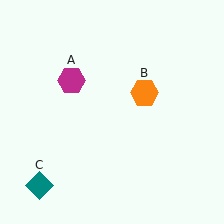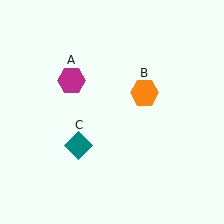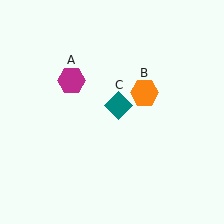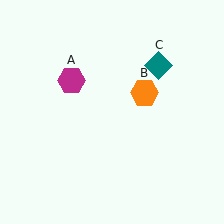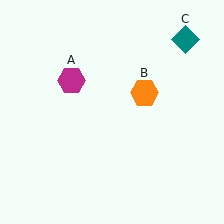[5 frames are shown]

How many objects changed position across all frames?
1 object changed position: teal diamond (object C).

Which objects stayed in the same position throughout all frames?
Magenta hexagon (object A) and orange hexagon (object B) remained stationary.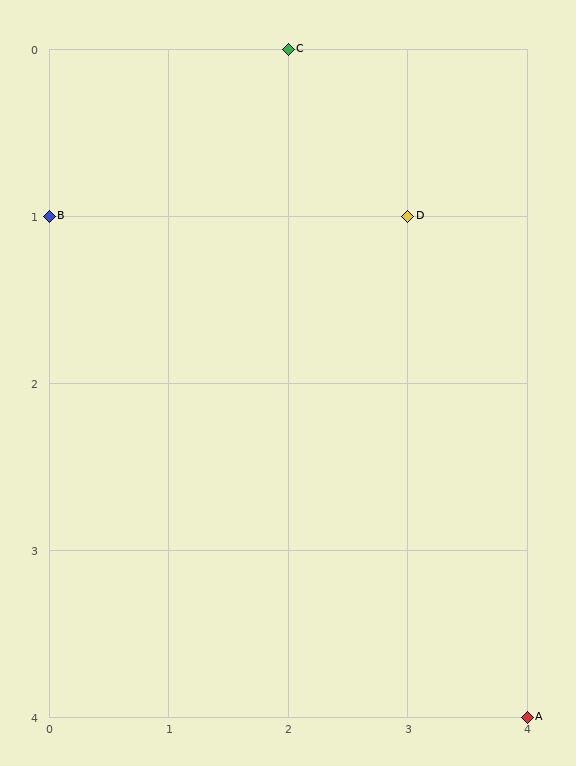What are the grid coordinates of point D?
Point D is at grid coordinates (3, 1).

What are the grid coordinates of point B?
Point B is at grid coordinates (0, 1).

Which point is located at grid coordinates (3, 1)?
Point D is at (3, 1).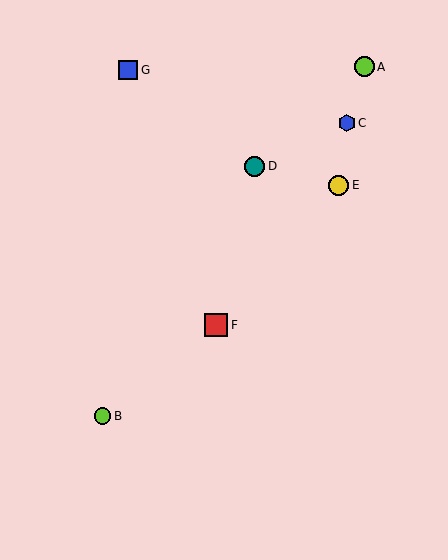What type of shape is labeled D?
Shape D is a teal circle.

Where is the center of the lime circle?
The center of the lime circle is at (102, 416).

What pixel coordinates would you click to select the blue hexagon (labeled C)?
Click at (347, 123) to select the blue hexagon C.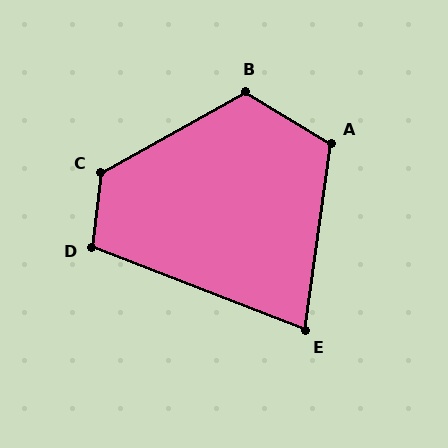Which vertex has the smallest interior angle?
E, at approximately 77 degrees.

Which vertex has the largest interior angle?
C, at approximately 125 degrees.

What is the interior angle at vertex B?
Approximately 120 degrees (obtuse).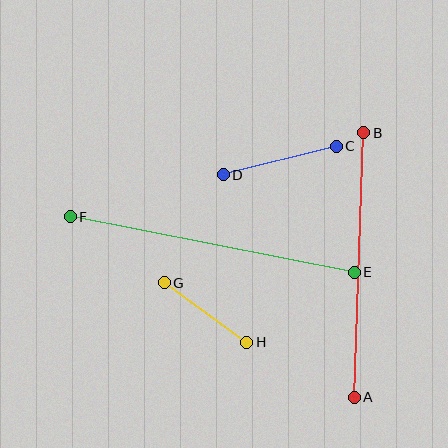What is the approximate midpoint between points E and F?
The midpoint is at approximately (212, 245) pixels.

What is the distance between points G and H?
The distance is approximately 102 pixels.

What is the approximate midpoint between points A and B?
The midpoint is at approximately (359, 265) pixels.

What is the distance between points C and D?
The distance is approximately 117 pixels.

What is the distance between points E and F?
The distance is approximately 289 pixels.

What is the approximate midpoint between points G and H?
The midpoint is at approximately (206, 313) pixels.